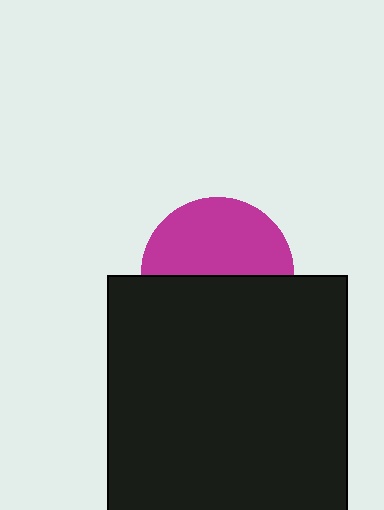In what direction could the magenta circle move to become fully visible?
The magenta circle could move up. That would shift it out from behind the black square entirely.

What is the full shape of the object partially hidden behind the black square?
The partially hidden object is a magenta circle.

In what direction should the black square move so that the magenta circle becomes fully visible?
The black square should move down. That is the shortest direction to clear the overlap and leave the magenta circle fully visible.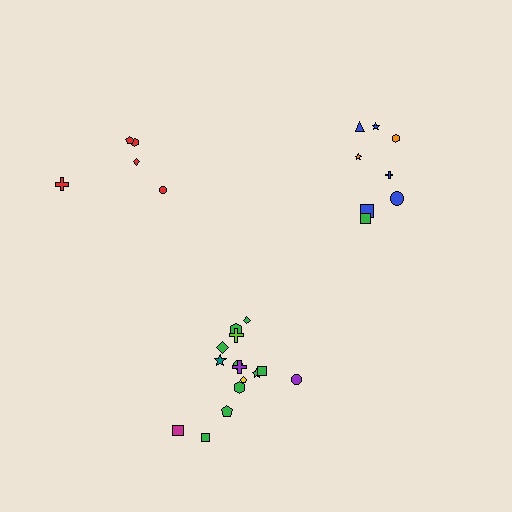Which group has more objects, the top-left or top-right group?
The top-right group.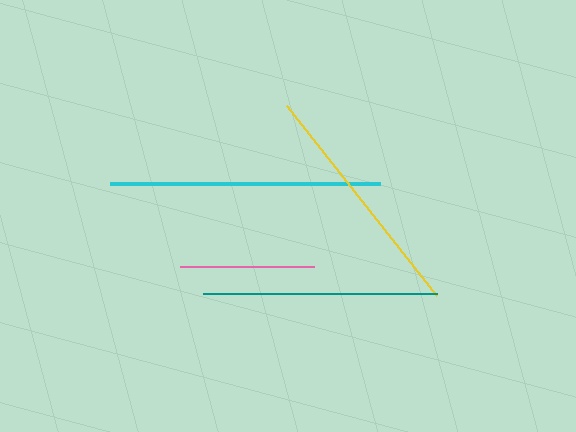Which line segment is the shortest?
The pink line is the shortest at approximately 134 pixels.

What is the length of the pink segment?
The pink segment is approximately 134 pixels long.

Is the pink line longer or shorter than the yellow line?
The yellow line is longer than the pink line.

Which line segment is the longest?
The cyan line is the longest at approximately 271 pixels.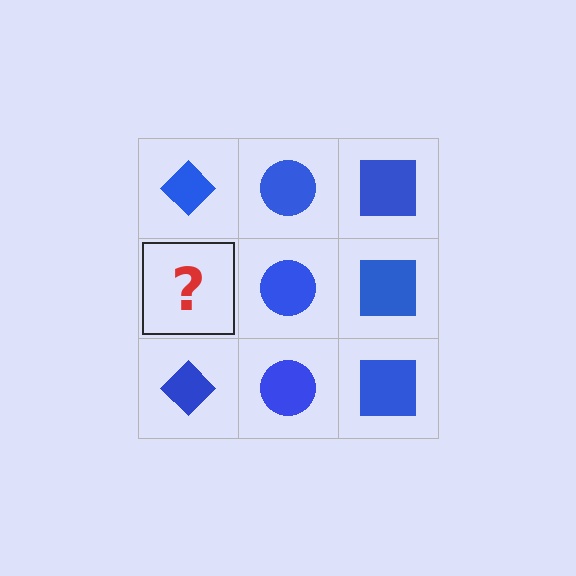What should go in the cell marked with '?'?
The missing cell should contain a blue diamond.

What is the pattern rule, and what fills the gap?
The rule is that each column has a consistent shape. The gap should be filled with a blue diamond.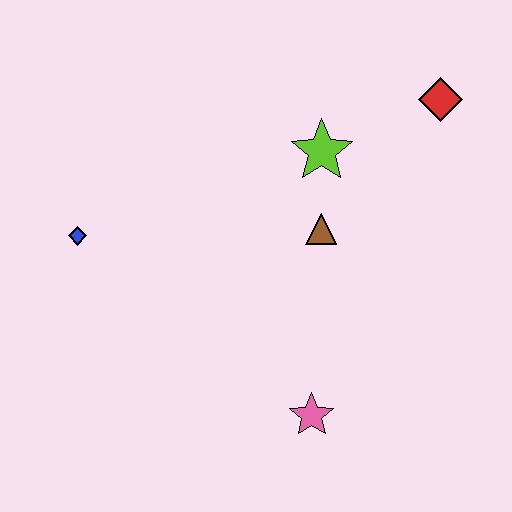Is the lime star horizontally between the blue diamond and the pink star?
No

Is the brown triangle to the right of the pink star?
Yes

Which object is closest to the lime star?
The brown triangle is closest to the lime star.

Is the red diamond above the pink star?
Yes